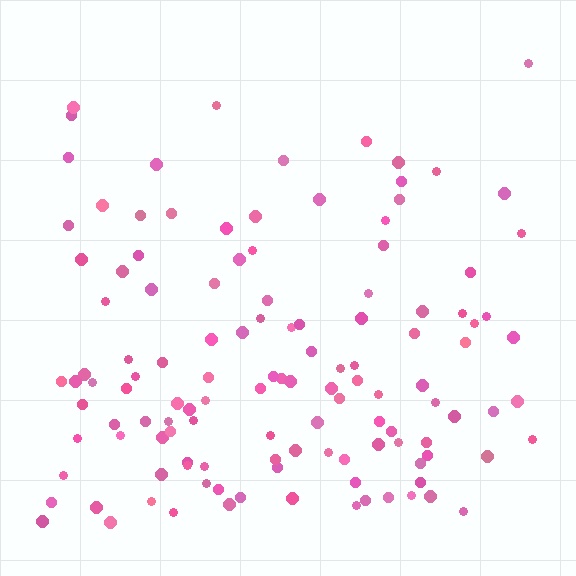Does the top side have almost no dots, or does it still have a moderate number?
Still a moderate number, just noticeably fewer than the bottom.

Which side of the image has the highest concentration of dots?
The bottom.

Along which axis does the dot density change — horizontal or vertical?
Vertical.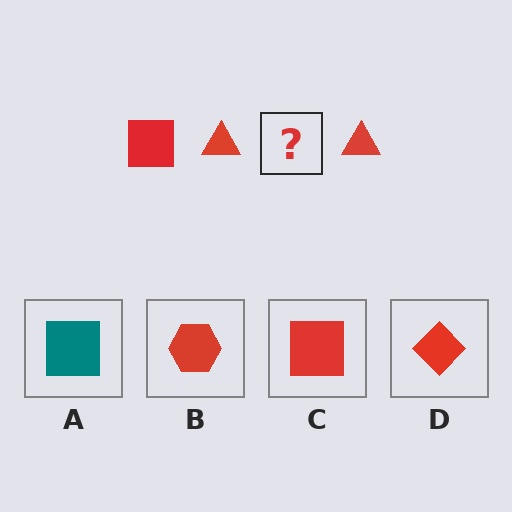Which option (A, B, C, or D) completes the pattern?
C.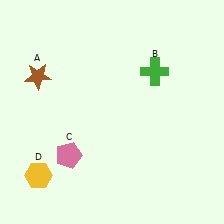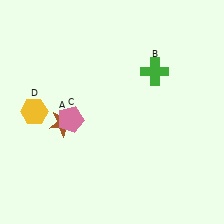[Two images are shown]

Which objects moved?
The objects that moved are: the brown star (A), the pink pentagon (C), the yellow hexagon (D).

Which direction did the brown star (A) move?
The brown star (A) moved down.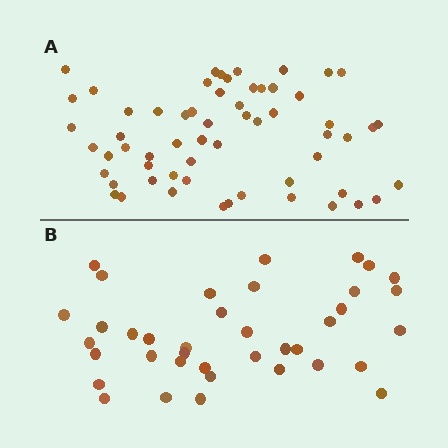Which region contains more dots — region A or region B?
Region A (the top region) has more dots.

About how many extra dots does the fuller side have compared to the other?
Region A has approximately 20 more dots than region B.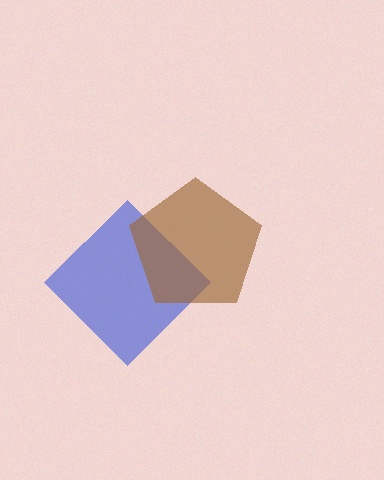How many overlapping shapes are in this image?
There are 2 overlapping shapes in the image.